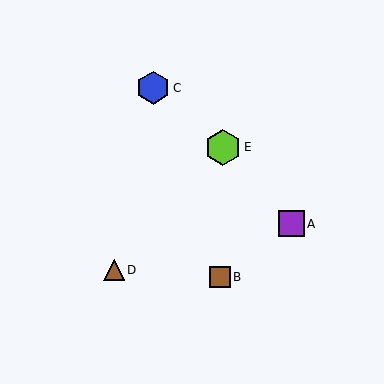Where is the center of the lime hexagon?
The center of the lime hexagon is at (223, 148).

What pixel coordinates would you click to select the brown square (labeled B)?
Click at (220, 277) to select the brown square B.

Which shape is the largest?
The lime hexagon (labeled E) is the largest.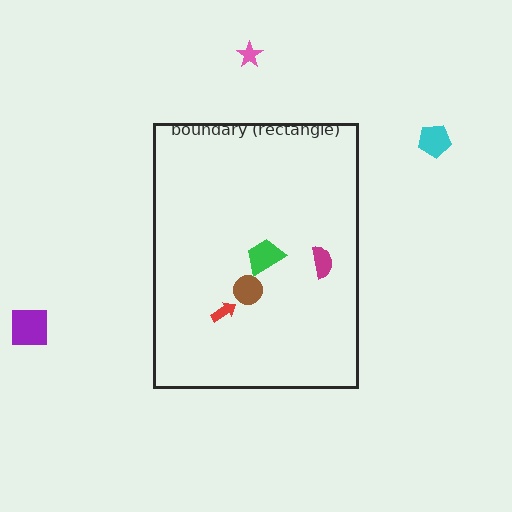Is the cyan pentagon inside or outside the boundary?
Outside.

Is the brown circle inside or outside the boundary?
Inside.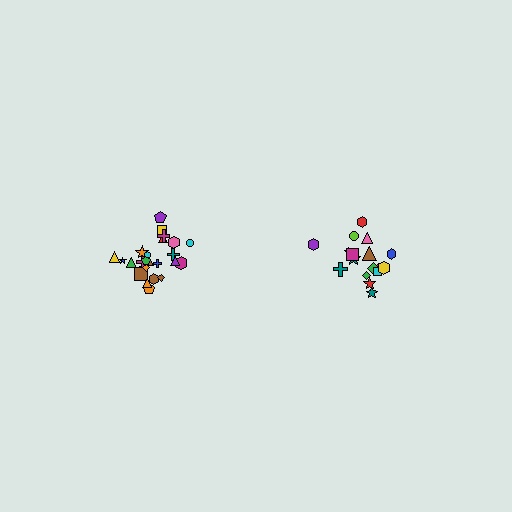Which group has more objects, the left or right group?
The left group.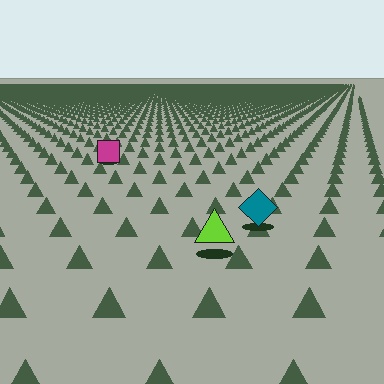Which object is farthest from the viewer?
The magenta square is farthest from the viewer. It appears smaller and the ground texture around it is denser.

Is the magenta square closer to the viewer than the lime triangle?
No. The lime triangle is closer — you can tell from the texture gradient: the ground texture is coarser near it.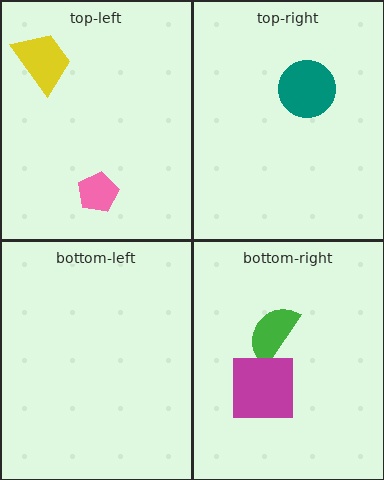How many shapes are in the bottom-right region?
2.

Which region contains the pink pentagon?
The top-left region.